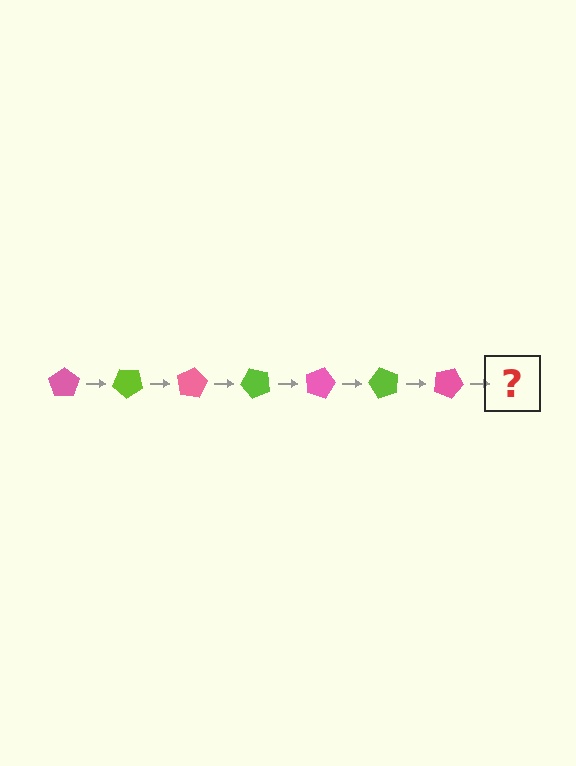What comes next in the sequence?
The next element should be a lime pentagon, rotated 280 degrees from the start.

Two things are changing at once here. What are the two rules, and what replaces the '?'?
The two rules are that it rotates 40 degrees each step and the color cycles through pink and lime. The '?' should be a lime pentagon, rotated 280 degrees from the start.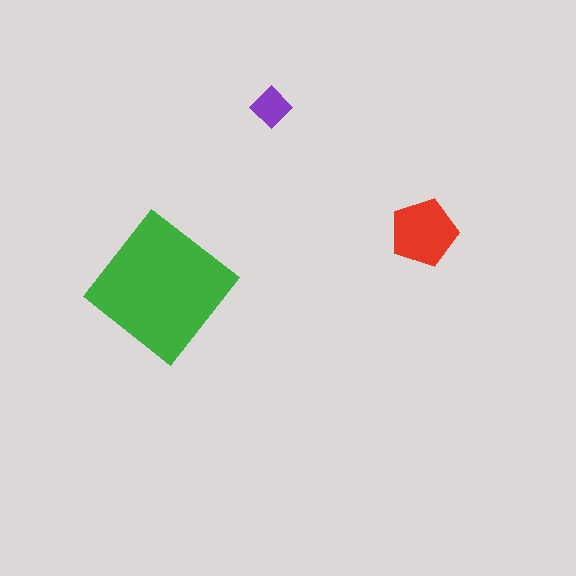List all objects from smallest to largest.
The purple diamond, the red pentagon, the green diamond.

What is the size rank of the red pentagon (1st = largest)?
2nd.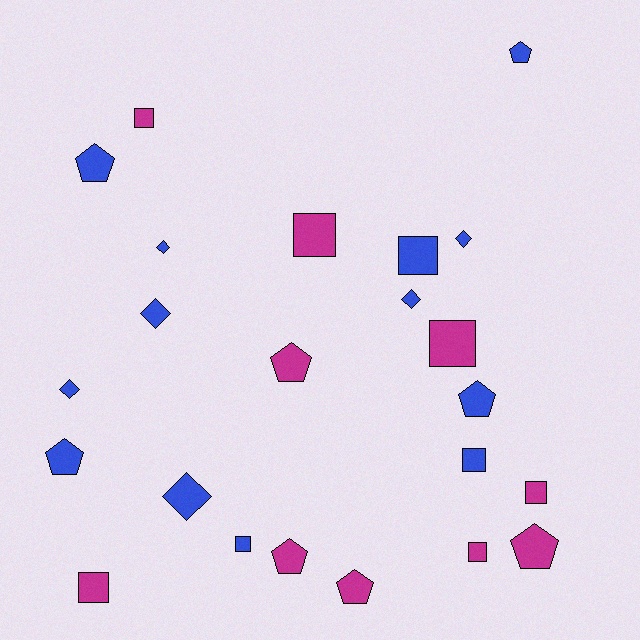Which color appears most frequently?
Blue, with 13 objects.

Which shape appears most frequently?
Square, with 9 objects.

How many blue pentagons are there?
There are 4 blue pentagons.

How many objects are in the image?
There are 23 objects.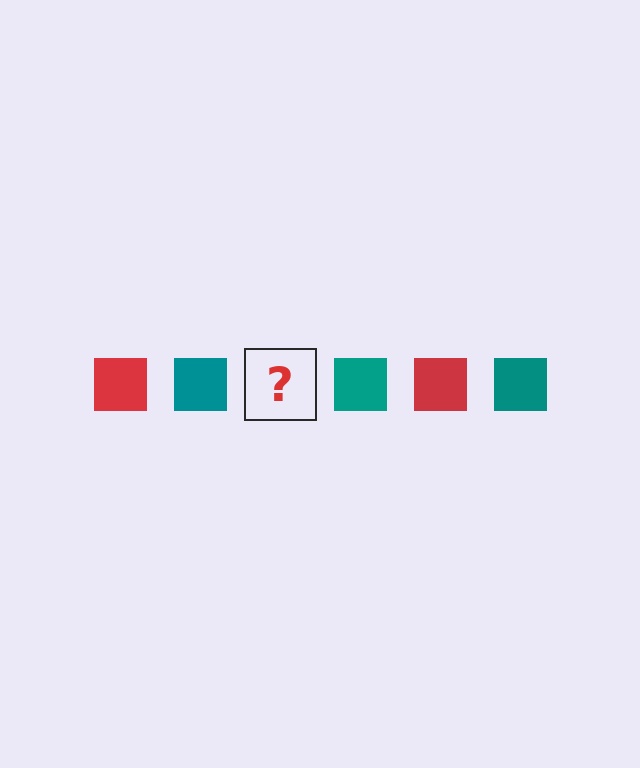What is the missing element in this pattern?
The missing element is a red square.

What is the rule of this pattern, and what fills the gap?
The rule is that the pattern cycles through red, teal squares. The gap should be filled with a red square.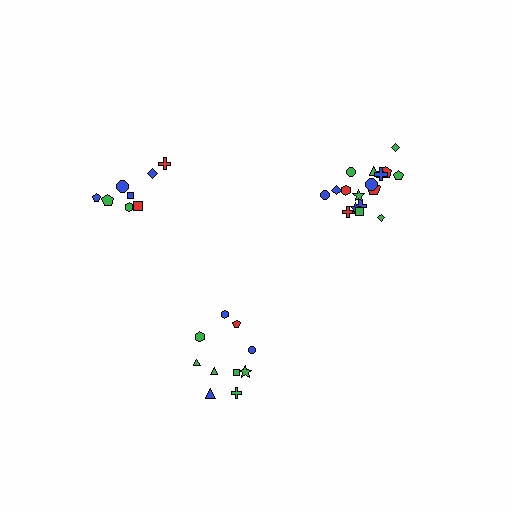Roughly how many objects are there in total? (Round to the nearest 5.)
Roughly 35 objects in total.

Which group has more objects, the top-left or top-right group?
The top-right group.